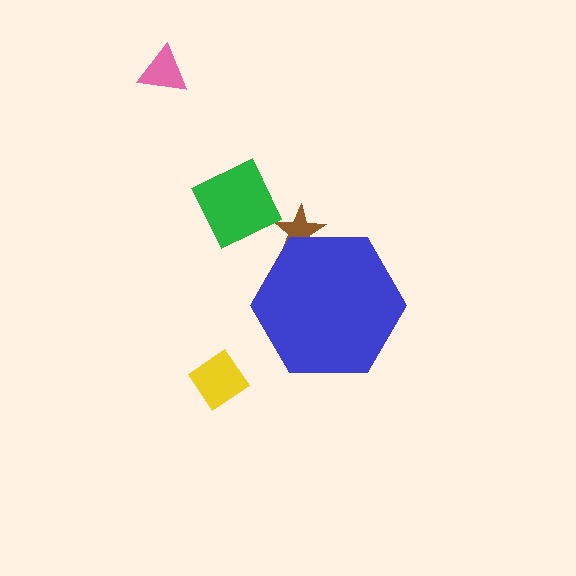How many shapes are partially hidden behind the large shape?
1 shape is partially hidden.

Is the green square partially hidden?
No, the green square is fully visible.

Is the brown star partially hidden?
Yes, the brown star is partially hidden behind the blue hexagon.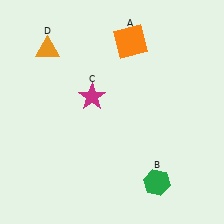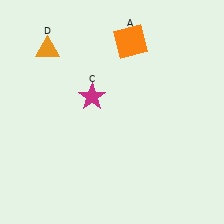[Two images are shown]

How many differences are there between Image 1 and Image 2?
There is 1 difference between the two images.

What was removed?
The green hexagon (B) was removed in Image 2.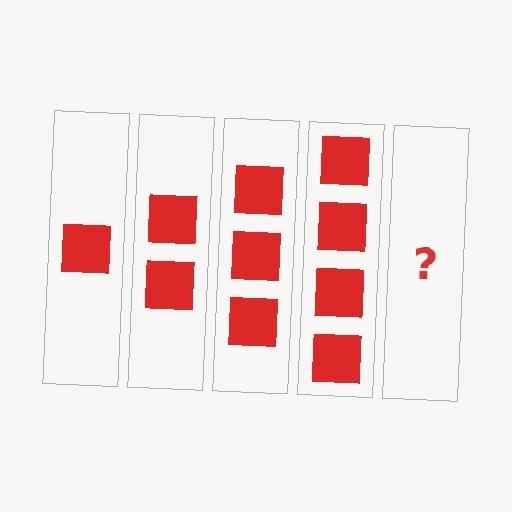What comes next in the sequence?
The next element should be 5 squares.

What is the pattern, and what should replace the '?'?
The pattern is that each step adds one more square. The '?' should be 5 squares.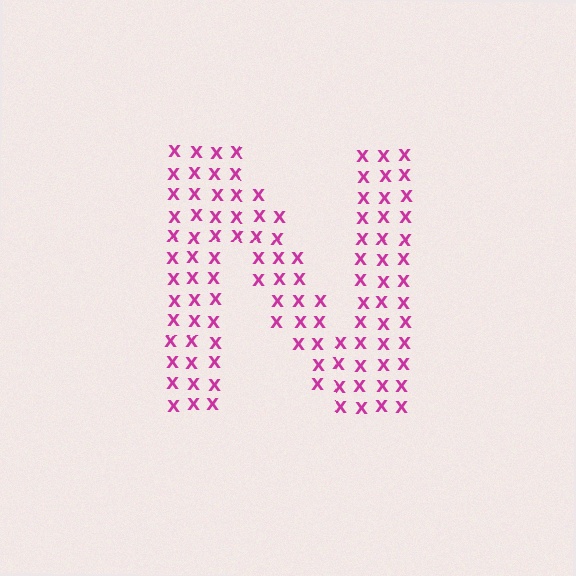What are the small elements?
The small elements are letter X's.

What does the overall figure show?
The overall figure shows the letter N.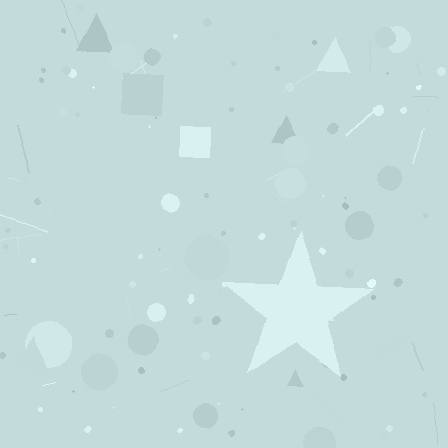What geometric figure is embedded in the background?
A star is embedded in the background.